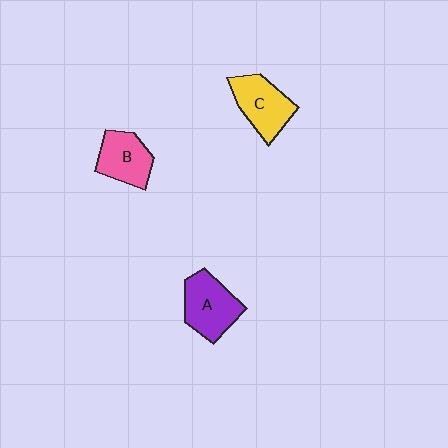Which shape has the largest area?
Shape A (purple).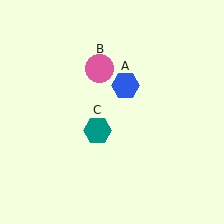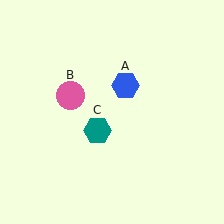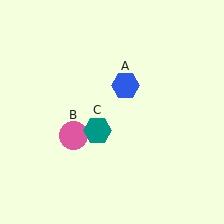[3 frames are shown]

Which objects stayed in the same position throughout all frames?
Blue hexagon (object A) and teal hexagon (object C) remained stationary.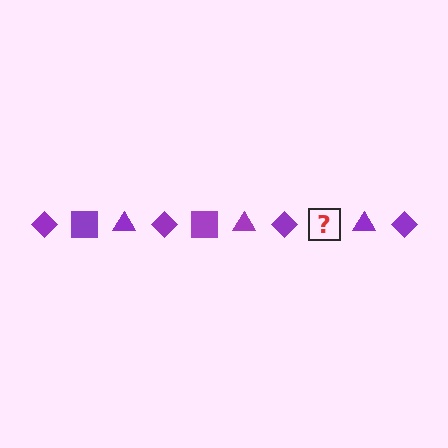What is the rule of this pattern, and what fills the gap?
The rule is that the pattern cycles through diamond, square, triangle shapes in purple. The gap should be filled with a purple square.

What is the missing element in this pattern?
The missing element is a purple square.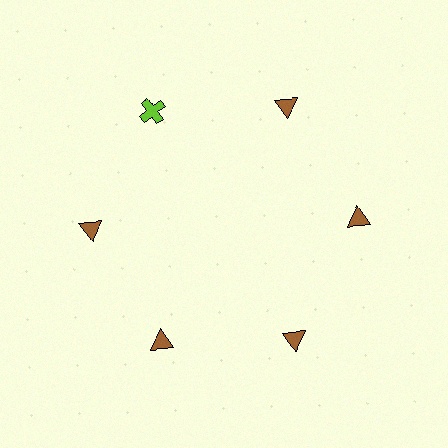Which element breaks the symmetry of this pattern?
The lime cross at roughly the 11 o'clock position breaks the symmetry. All other shapes are brown triangles.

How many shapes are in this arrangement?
There are 6 shapes arranged in a ring pattern.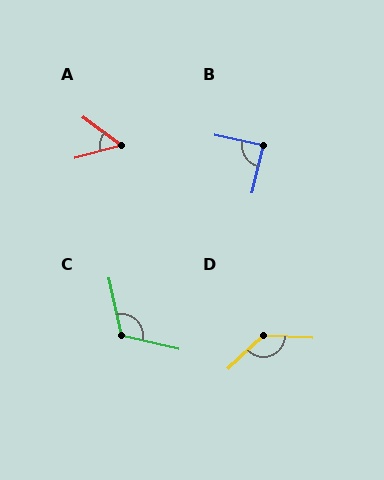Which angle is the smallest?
A, at approximately 52 degrees.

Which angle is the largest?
D, at approximately 134 degrees.